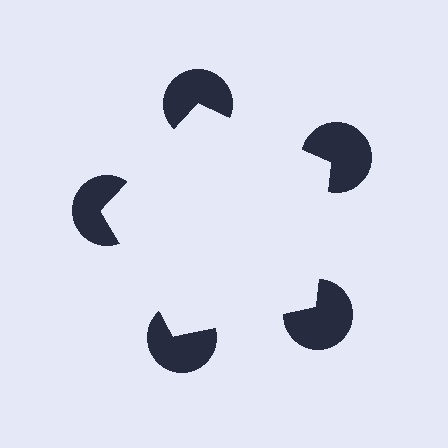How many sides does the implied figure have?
5 sides.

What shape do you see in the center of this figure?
An illusory pentagon — its edges are inferred from the aligned wedge cuts in the pac-man discs, not physically drawn.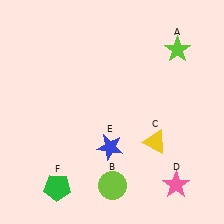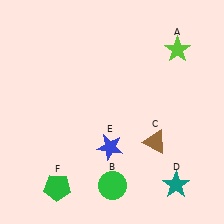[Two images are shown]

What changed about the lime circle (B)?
In Image 1, B is lime. In Image 2, it changed to green.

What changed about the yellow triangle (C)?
In Image 1, C is yellow. In Image 2, it changed to brown.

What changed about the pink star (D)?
In Image 1, D is pink. In Image 2, it changed to teal.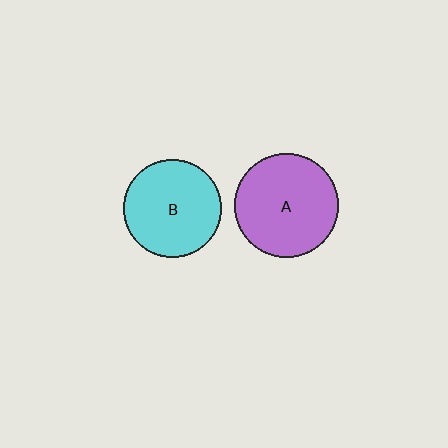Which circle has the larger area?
Circle A (purple).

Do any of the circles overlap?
No, none of the circles overlap.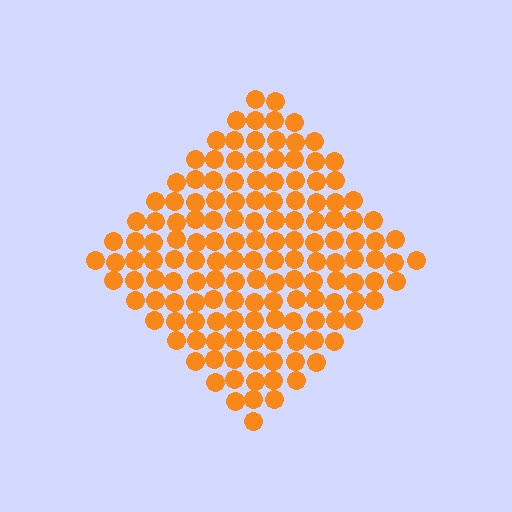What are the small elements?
The small elements are circles.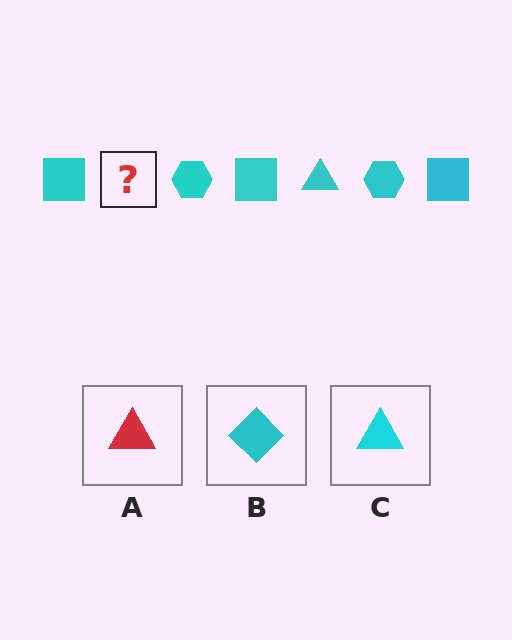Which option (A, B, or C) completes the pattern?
C.